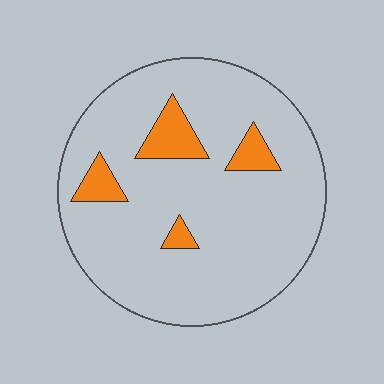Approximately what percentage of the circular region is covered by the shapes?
Approximately 10%.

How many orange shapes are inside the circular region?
4.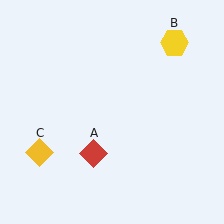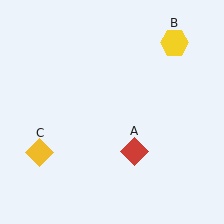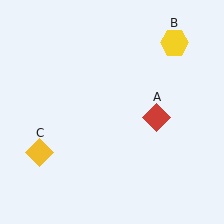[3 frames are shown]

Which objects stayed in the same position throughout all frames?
Yellow hexagon (object B) and yellow diamond (object C) remained stationary.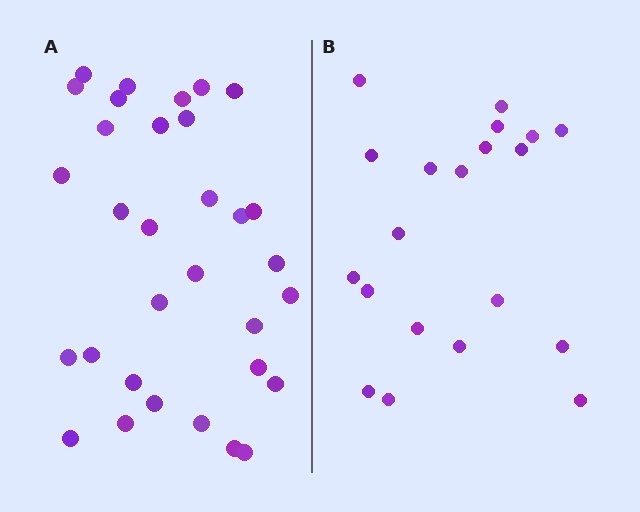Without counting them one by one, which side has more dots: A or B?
Region A (the left region) has more dots.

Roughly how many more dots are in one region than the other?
Region A has roughly 12 or so more dots than region B.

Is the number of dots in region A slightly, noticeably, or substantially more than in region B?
Region A has substantially more. The ratio is roughly 1.6 to 1.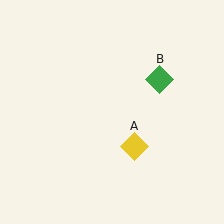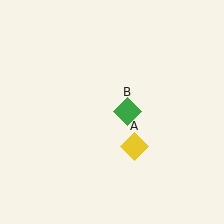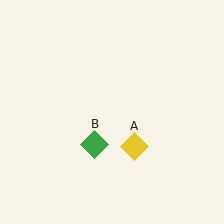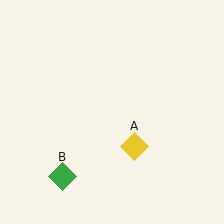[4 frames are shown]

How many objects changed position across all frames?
1 object changed position: green diamond (object B).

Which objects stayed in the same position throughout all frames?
Yellow diamond (object A) remained stationary.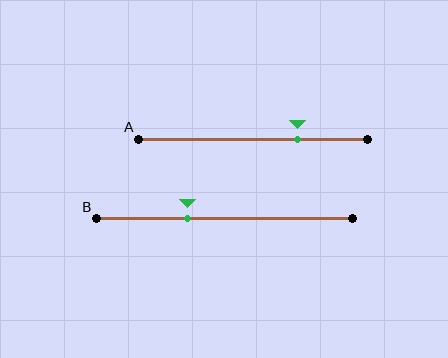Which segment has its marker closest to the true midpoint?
Segment B has its marker closest to the true midpoint.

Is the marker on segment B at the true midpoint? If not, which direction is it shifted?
No, the marker on segment B is shifted to the left by about 15% of the segment length.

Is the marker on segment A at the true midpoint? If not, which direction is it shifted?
No, the marker on segment A is shifted to the right by about 19% of the segment length.